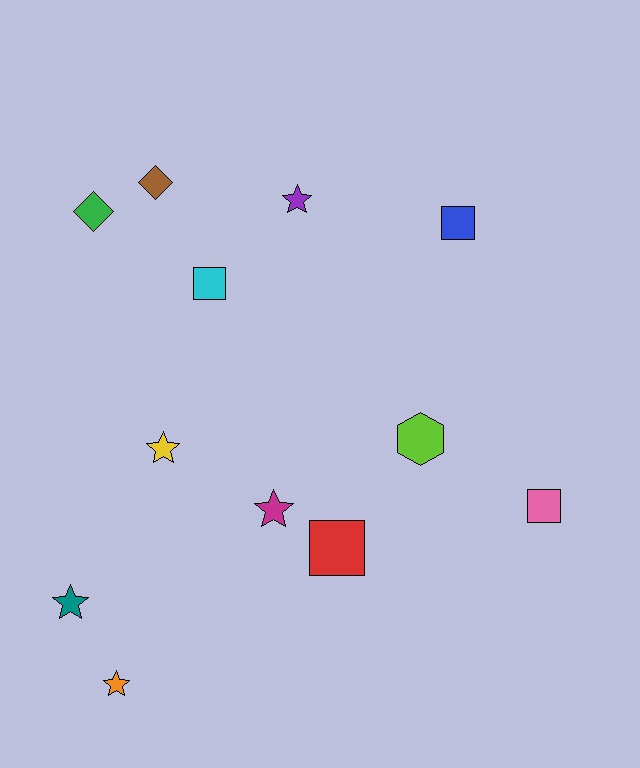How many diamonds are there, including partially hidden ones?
There are 2 diamonds.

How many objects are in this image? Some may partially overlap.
There are 12 objects.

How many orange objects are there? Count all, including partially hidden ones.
There is 1 orange object.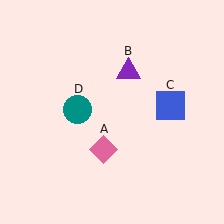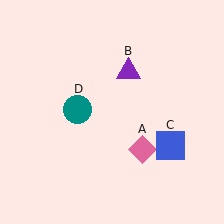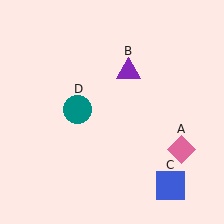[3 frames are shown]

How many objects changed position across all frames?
2 objects changed position: pink diamond (object A), blue square (object C).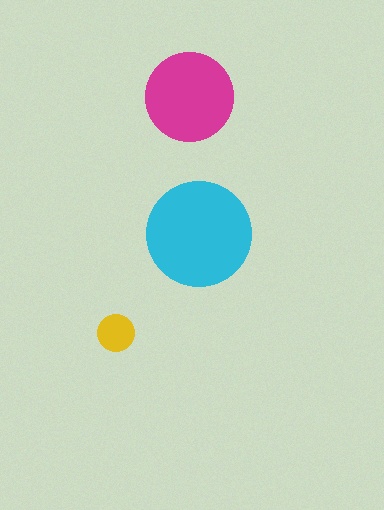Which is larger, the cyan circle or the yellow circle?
The cyan one.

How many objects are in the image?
There are 3 objects in the image.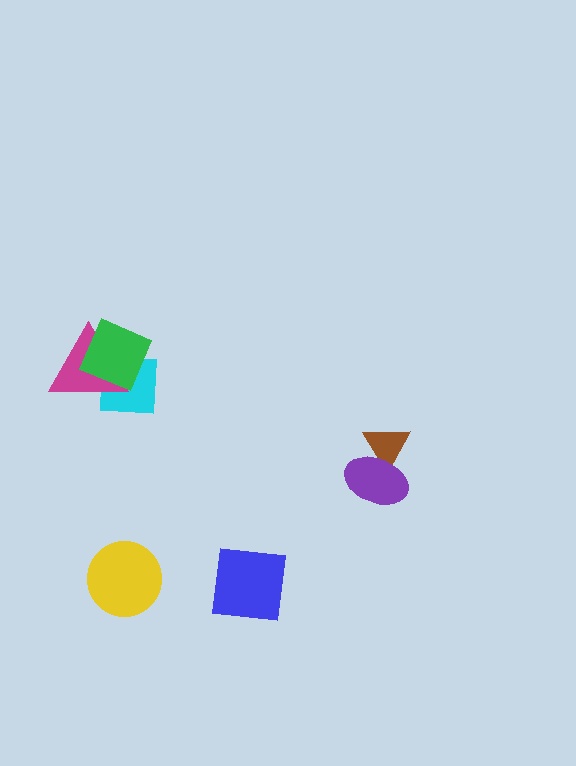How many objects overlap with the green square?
2 objects overlap with the green square.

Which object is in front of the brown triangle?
The purple ellipse is in front of the brown triangle.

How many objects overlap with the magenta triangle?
2 objects overlap with the magenta triangle.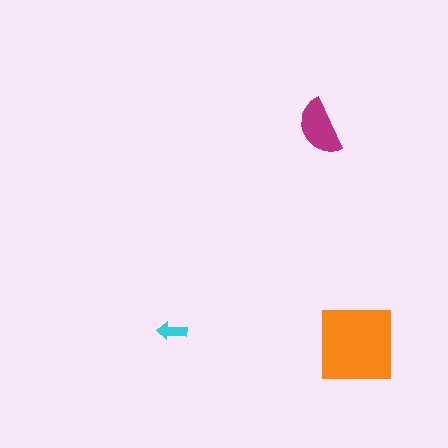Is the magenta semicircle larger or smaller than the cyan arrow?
Larger.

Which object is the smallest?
The cyan arrow.